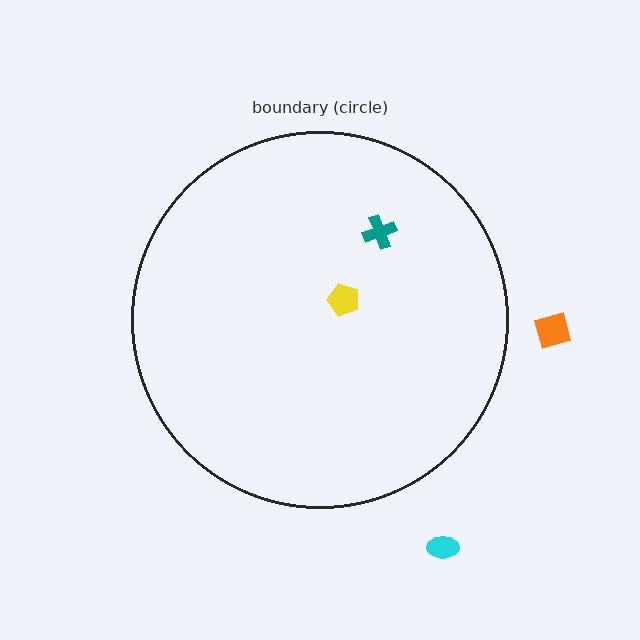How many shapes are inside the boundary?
2 inside, 2 outside.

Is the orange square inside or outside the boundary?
Outside.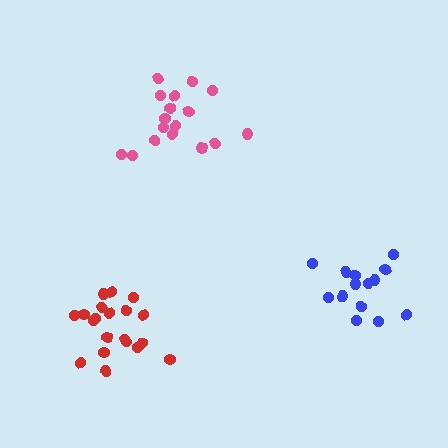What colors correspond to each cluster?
The clusters are colored: blue, red, pink.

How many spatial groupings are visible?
There are 3 spatial groupings.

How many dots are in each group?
Group 1: 14 dots, Group 2: 20 dots, Group 3: 17 dots (51 total).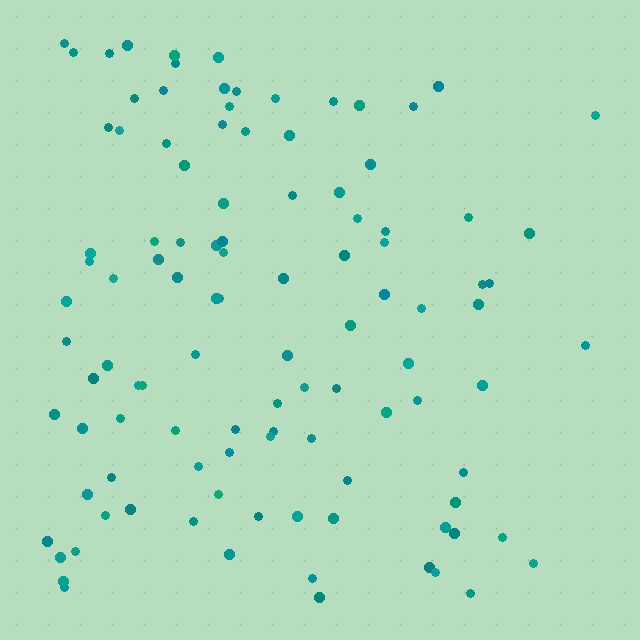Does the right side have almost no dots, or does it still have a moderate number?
Still a moderate number, just noticeably fewer than the left.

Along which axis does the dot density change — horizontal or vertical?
Horizontal.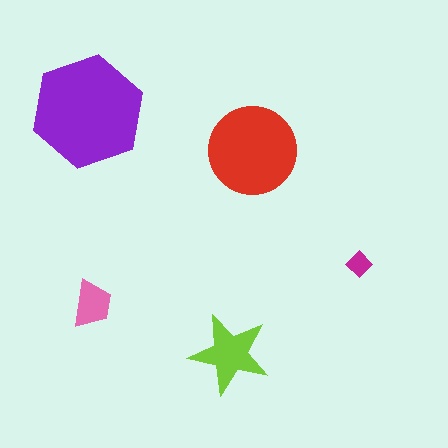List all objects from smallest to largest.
The magenta diamond, the pink trapezoid, the lime star, the red circle, the purple hexagon.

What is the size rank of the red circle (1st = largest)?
2nd.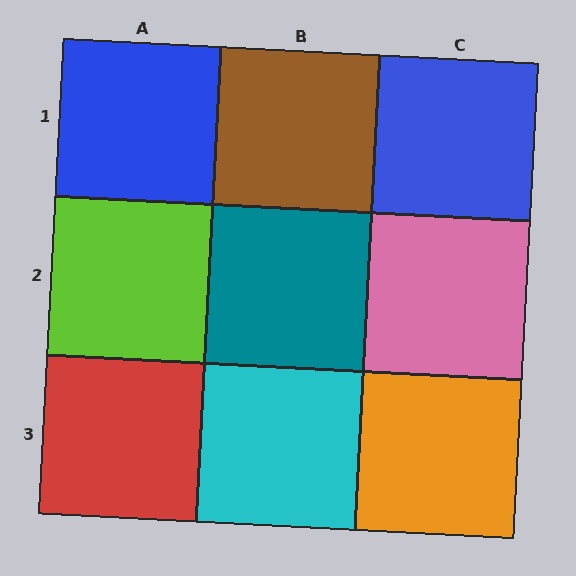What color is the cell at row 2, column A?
Lime.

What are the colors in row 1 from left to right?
Blue, brown, blue.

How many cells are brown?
1 cell is brown.